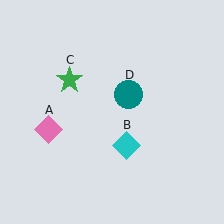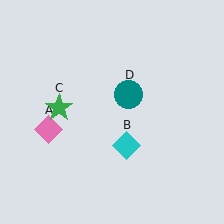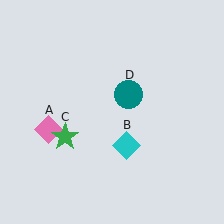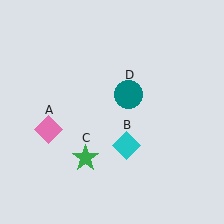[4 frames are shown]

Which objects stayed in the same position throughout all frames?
Pink diamond (object A) and cyan diamond (object B) and teal circle (object D) remained stationary.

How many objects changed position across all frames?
1 object changed position: green star (object C).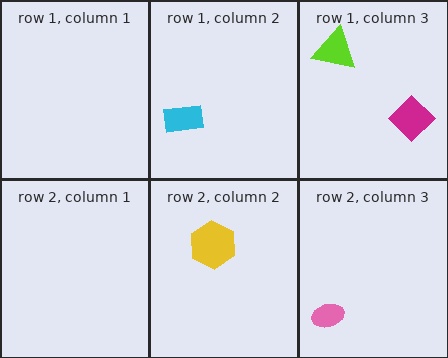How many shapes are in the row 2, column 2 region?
1.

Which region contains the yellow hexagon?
The row 2, column 2 region.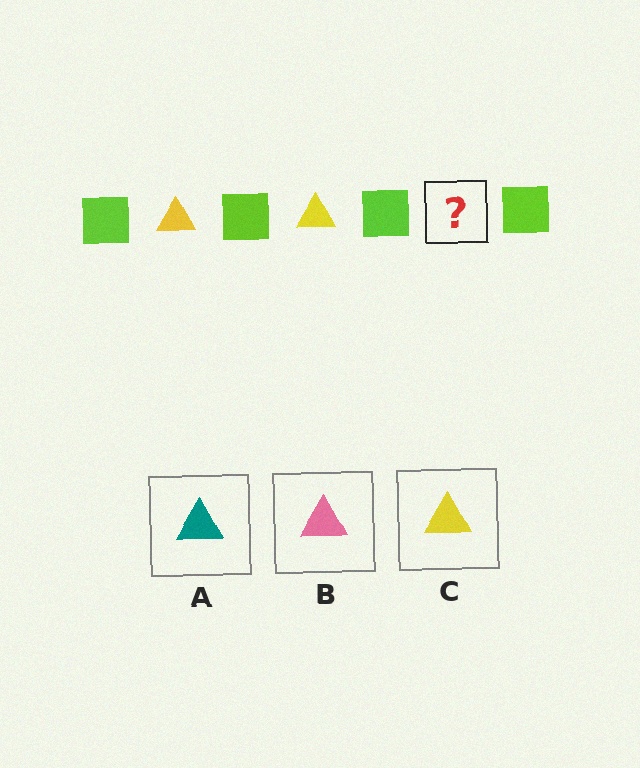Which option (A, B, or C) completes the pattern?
C.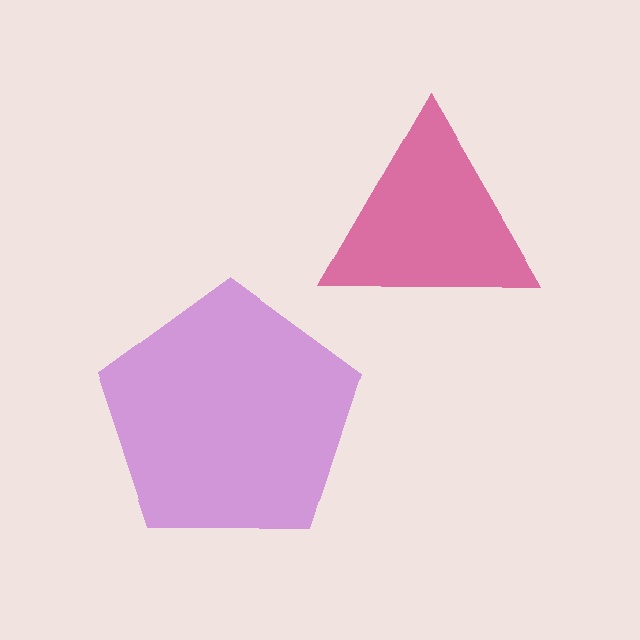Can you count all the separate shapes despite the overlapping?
Yes, there are 2 separate shapes.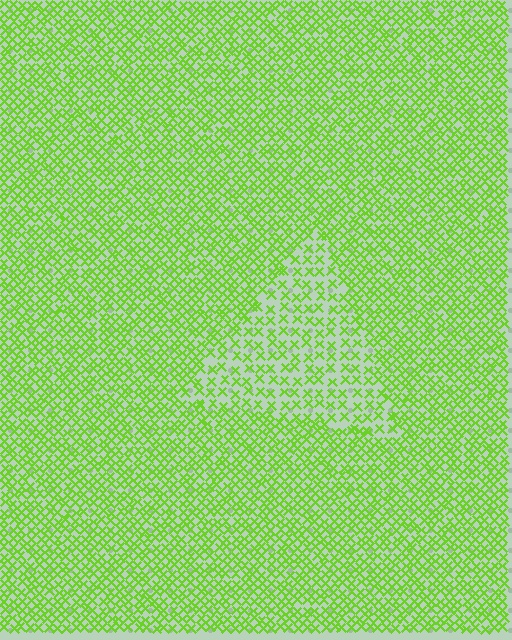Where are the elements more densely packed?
The elements are more densely packed outside the triangle boundary.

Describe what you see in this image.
The image contains small lime elements arranged at two different densities. A triangle-shaped region is visible where the elements are less densely packed than the surrounding area.